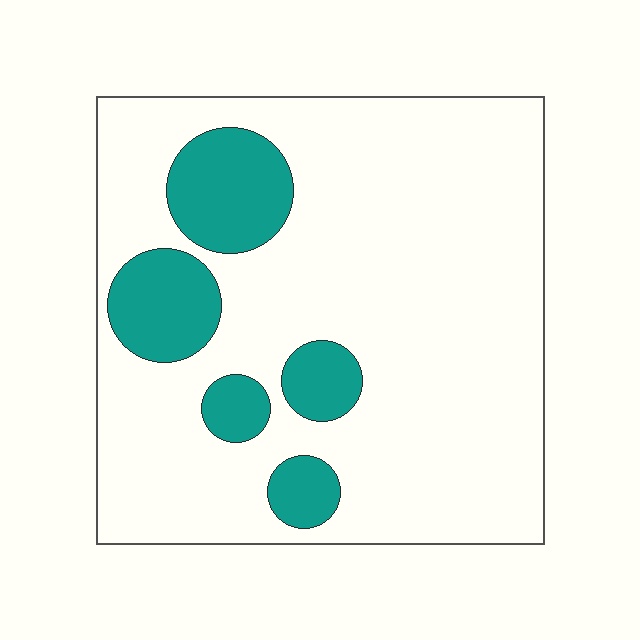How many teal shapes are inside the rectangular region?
5.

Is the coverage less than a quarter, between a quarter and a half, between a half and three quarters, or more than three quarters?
Less than a quarter.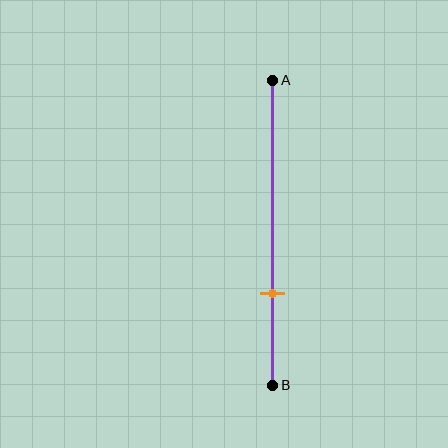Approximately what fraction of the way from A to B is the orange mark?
The orange mark is approximately 70% of the way from A to B.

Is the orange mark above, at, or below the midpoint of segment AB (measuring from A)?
The orange mark is below the midpoint of segment AB.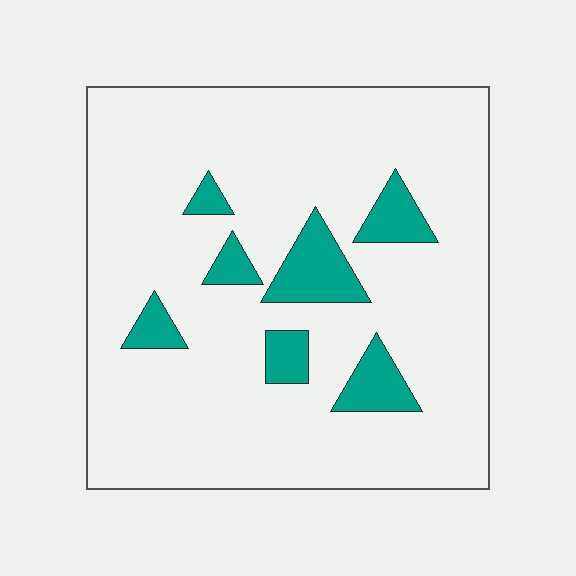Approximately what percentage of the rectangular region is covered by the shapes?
Approximately 10%.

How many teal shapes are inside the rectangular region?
7.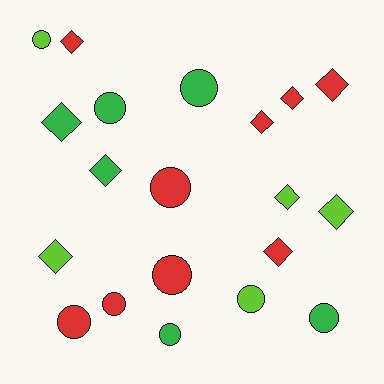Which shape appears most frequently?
Circle, with 10 objects.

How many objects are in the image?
There are 20 objects.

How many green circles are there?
There are 4 green circles.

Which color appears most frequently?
Red, with 9 objects.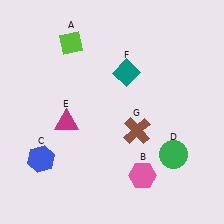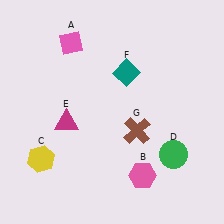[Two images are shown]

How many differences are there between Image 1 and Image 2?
There are 2 differences between the two images.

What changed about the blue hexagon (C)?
In Image 1, C is blue. In Image 2, it changed to yellow.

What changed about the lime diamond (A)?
In Image 1, A is lime. In Image 2, it changed to pink.